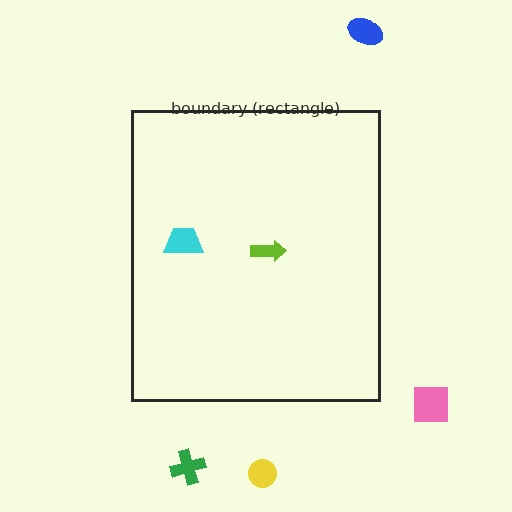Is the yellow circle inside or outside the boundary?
Outside.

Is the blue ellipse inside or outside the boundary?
Outside.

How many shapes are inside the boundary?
2 inside, 4 outside.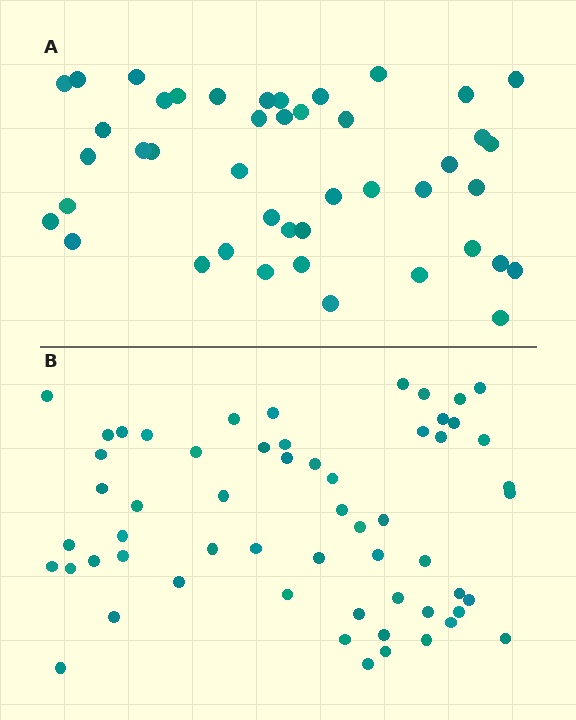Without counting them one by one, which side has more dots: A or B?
Region B (the bottom region) has more dots.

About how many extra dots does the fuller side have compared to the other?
Region B has approximately 15 more dots than region A.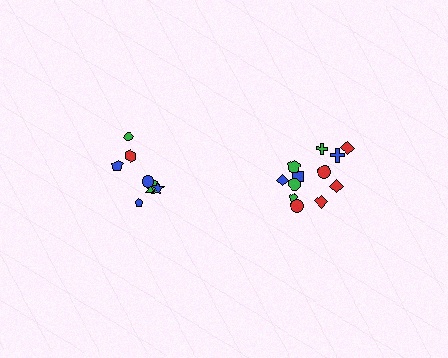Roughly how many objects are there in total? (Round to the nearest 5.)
Roughly 20 objects in total.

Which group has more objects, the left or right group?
The right group.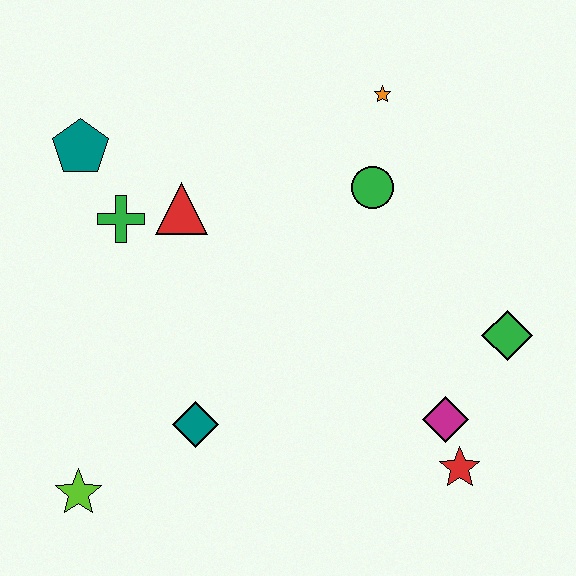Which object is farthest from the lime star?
The orange star is farthest from the lime star.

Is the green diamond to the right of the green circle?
Yes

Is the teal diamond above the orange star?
No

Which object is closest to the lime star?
The teal diamond is closest to the lime star.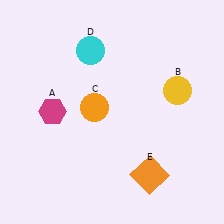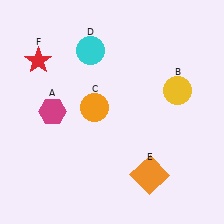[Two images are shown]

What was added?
A red star (F) was added in Image 2.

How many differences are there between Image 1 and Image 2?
There is 1 difference between the two images.